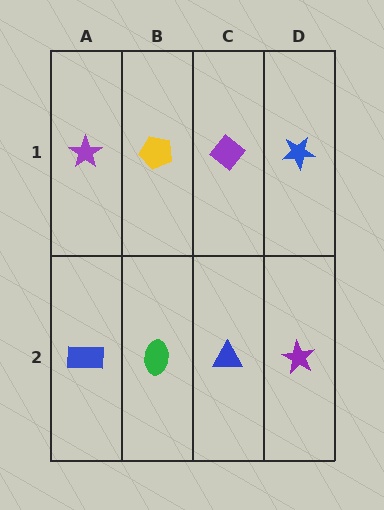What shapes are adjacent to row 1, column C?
A blue triangle (row 2, column C), a yellow pentagon (row 1, column B), a blue star (row 1, column D).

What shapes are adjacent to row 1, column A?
A blue rectangle (row 2, column A), a yellow pentagon (row 1, column B).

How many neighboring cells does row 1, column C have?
3.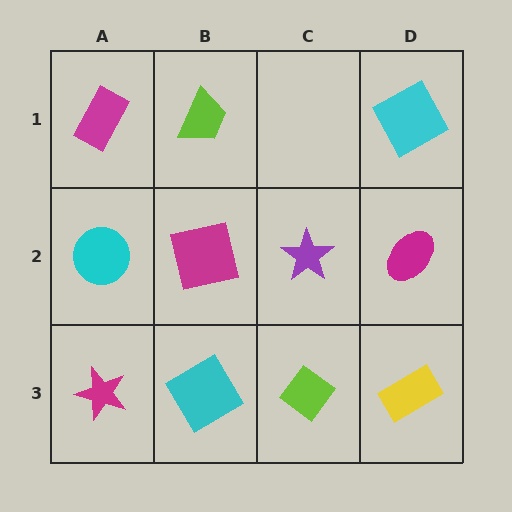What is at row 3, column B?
A cyan diamond.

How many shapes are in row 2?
4 shapes.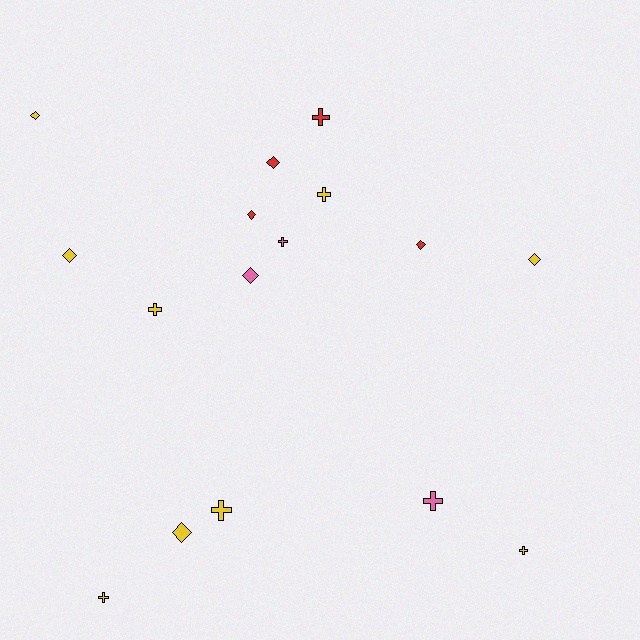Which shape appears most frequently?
Cross, with 8 objects.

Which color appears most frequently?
Yellow, with 9 objects.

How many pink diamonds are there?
There is 1 pink diamond.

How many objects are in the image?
There are 16 objects.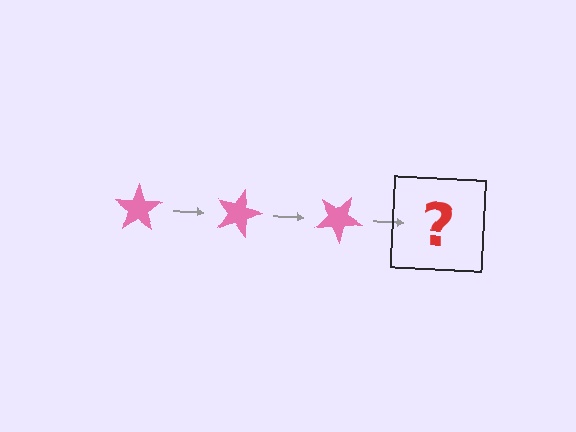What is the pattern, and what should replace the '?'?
The pattern is that the star rotates 15 degrees each step. The '?' should be a pink star rotated 45 degrees.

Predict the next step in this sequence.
The next step is a pink star rotated 45 degrees.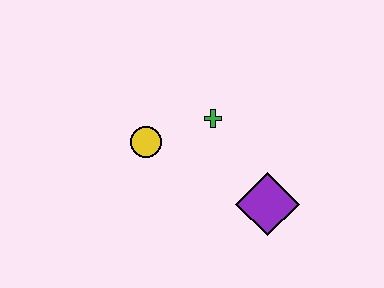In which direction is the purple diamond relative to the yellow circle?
The purple diamond is to the right of the yellow circle.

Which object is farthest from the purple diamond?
The yellow circle is farthest from the purple diamond.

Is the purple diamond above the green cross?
No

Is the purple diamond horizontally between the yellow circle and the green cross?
No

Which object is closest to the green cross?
The yellow circle is closest to the green cross.